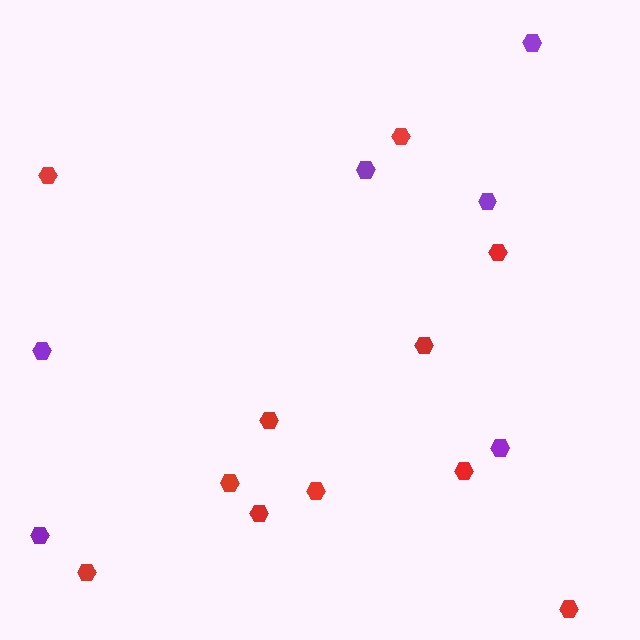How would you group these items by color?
There are 2 groups: one group of red hexagons (11) and one group of purple hexagons (6).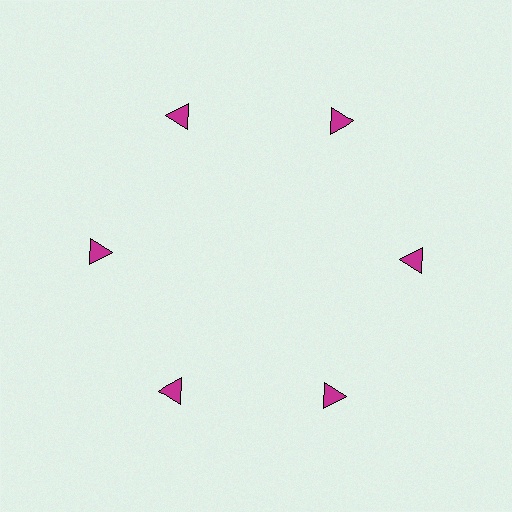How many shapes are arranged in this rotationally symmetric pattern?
There are 6 shapes, arranged in 6 groups of 1.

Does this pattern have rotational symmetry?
Yes, this pattern has 6-fold rotational symmetry. It looks the same after rotating 60 degrees around the center.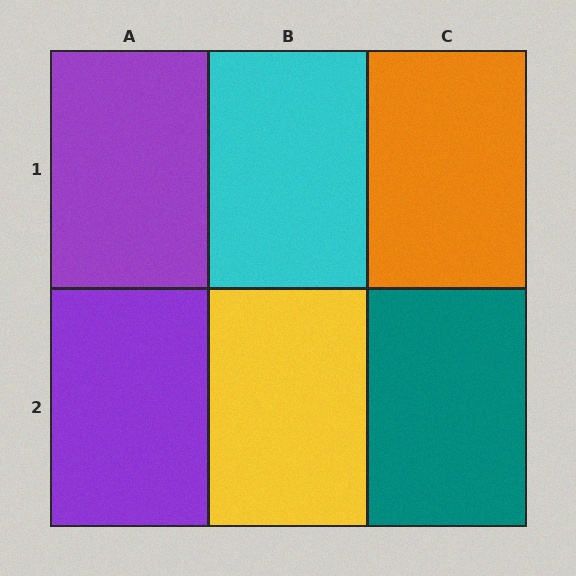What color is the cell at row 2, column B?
Yellow.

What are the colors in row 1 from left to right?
Purple, cyan, orange.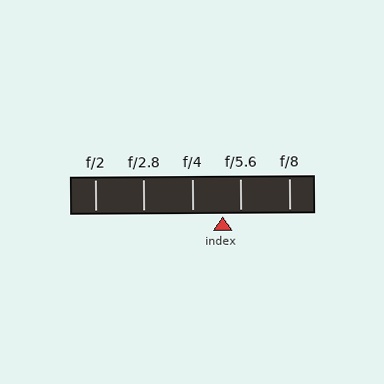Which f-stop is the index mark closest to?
The index mark is closest to f/5.6.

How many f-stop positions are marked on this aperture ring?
There are 5 f-stop positions marked.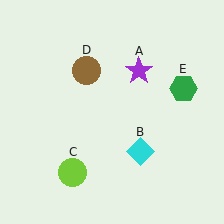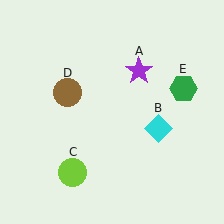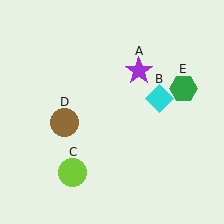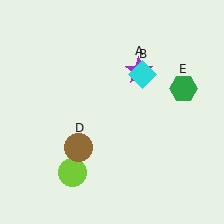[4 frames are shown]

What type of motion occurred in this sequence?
The cyan diamond (object B), brown circle (object D) rotated counterclockwise around the center of the scene.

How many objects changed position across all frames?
2 objects changed position: cyan diamond (object B), brown circle (object D).